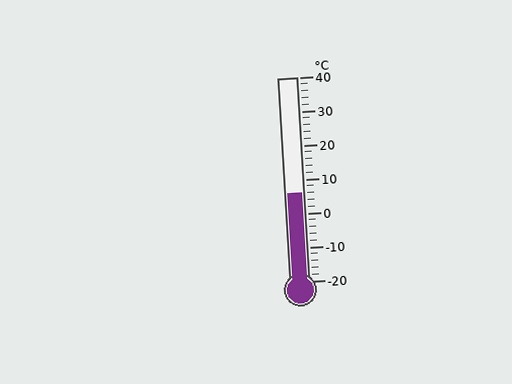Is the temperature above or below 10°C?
The temperature is below 10°C.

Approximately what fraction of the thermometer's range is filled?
The thermometer is filled to approximately 45% of its range.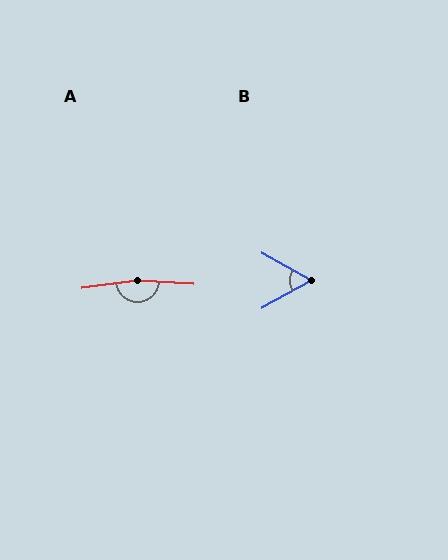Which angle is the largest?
A, at approximately 169 degrees.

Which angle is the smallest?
B, at approximately 58 degrees.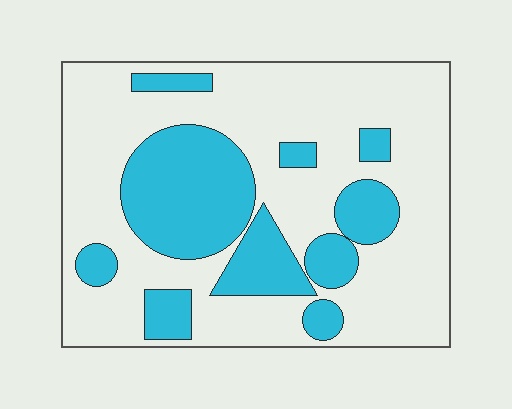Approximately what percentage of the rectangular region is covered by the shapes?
Approximately 30%.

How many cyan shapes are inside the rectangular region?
10.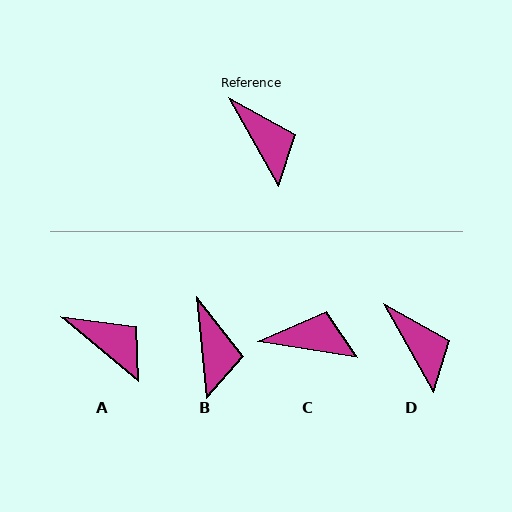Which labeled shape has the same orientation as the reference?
D.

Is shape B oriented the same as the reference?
No, it is off by about 24 degrees.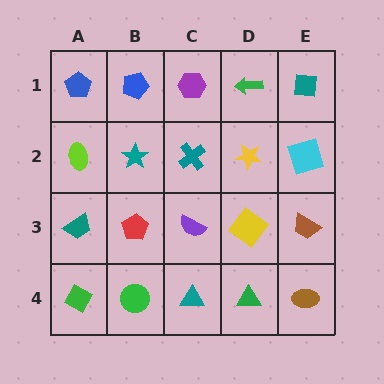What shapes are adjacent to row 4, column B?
A red pentagon (row 3, column B), a green diamond (row 4, column A), a teal triangle (row 4, column C).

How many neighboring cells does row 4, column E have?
2.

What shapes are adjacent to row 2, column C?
A purple hexagon (row 1, column C), a purple semicircle (row 3, column C), a teal star (row 2, column B), a yellow star (row 2, column D).